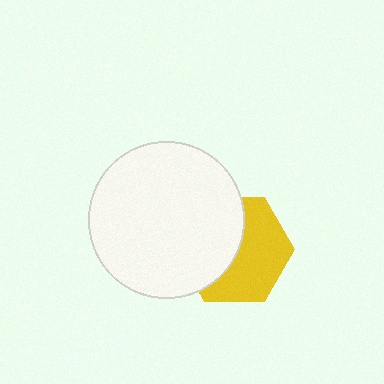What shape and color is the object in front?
The object in front is a white circle.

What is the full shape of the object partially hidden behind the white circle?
The partially hidden object is a yellow hexagon.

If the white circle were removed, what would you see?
You would see the complete yellow hexagon.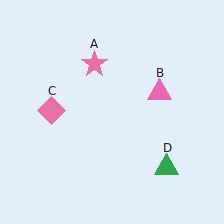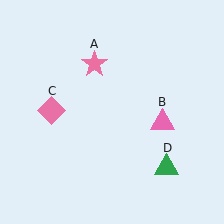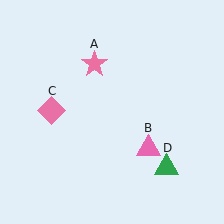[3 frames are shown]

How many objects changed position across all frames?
1 object changed position: pink triangle (object B).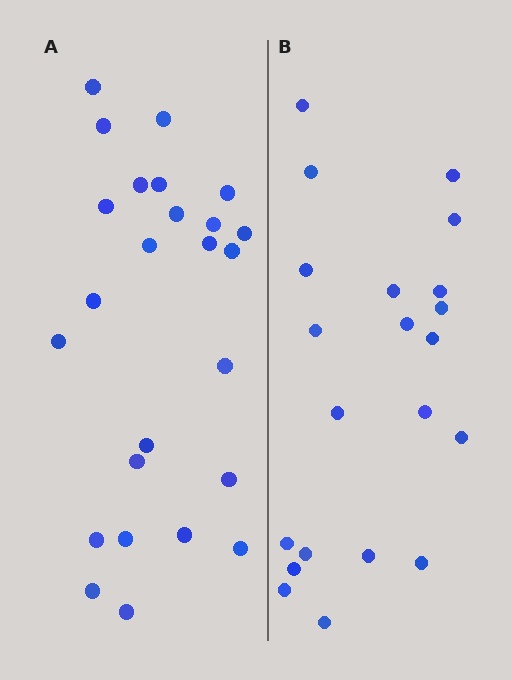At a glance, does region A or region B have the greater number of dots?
Region A (the left region) has more dots.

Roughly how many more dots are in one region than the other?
Region A has about 4 more dots than region B.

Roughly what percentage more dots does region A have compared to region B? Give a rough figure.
About 20% more.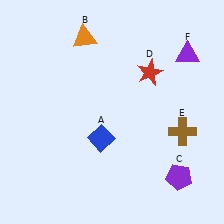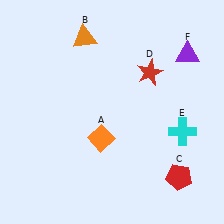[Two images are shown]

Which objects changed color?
A changed from blue to orange. C changed from purple to red. E changed from brown to cyan.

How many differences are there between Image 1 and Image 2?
There are 3 differences between the two images.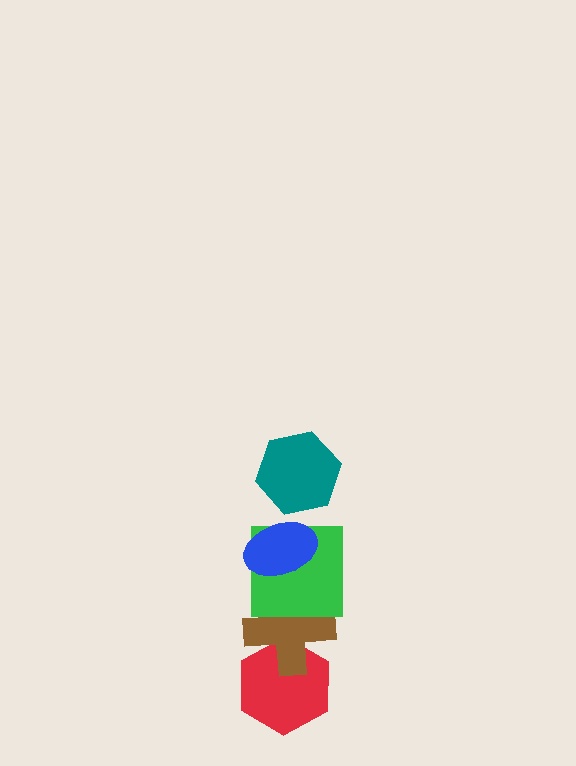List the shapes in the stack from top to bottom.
From top to bottom: the teal hexagon, the blue ellipse, the green square, the brown cross, the red hexagon.